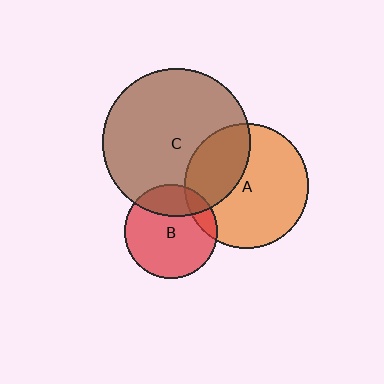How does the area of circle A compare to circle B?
Approximately 1.8 times.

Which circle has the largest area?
Circle C (brown).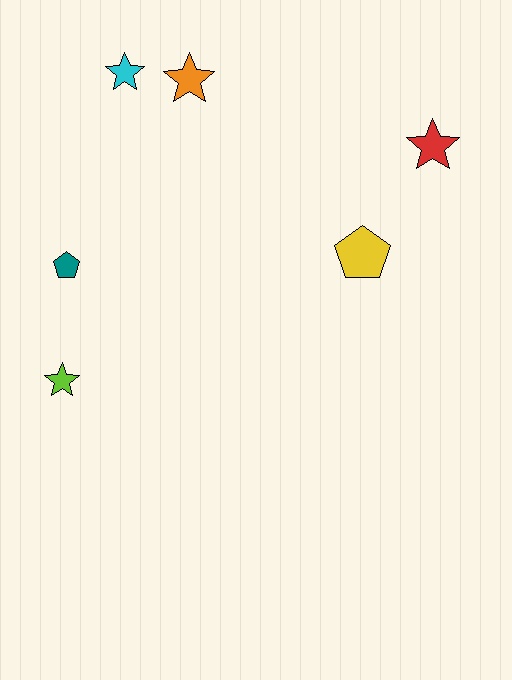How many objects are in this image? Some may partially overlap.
There are 6 objects.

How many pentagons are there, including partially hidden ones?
There are 2 pentagons.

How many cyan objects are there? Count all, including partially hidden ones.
There is 1 cyan object.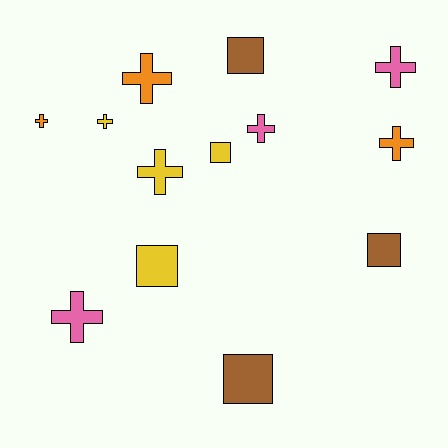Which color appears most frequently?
Yellow, with 4 objects.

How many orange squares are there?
There are no orange squares.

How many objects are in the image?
There are 13 objects.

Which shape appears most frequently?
Cross, with 8 objects.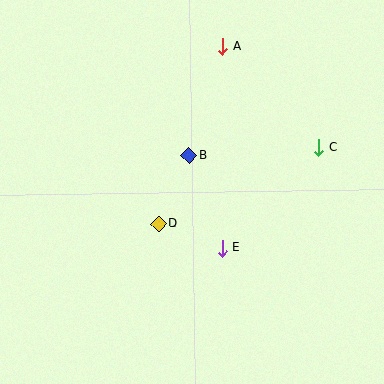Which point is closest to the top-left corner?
Point A is closest to the top-left corner.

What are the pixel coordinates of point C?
Point C is at (319, 147).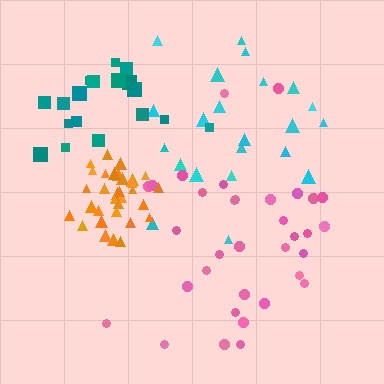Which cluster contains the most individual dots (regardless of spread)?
Pink (34).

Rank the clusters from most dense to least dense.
orange, pink, cyan, teal.